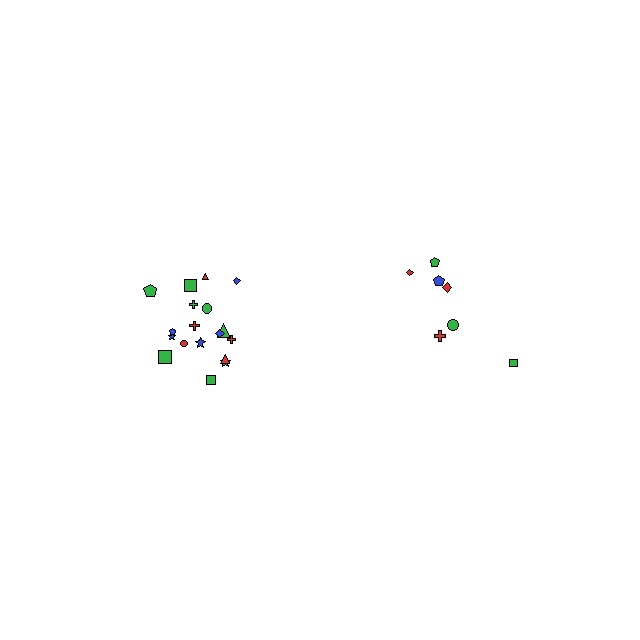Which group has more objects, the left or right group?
The left group.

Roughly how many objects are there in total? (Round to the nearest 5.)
Roughly 25 objects in total.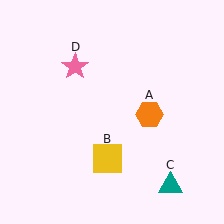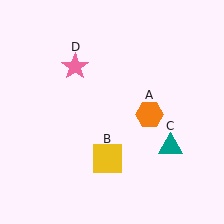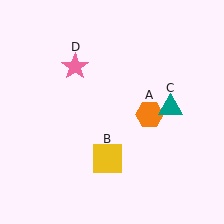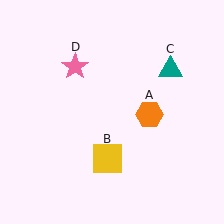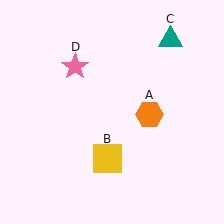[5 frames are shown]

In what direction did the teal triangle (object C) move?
The teal triangle (object C) moved up.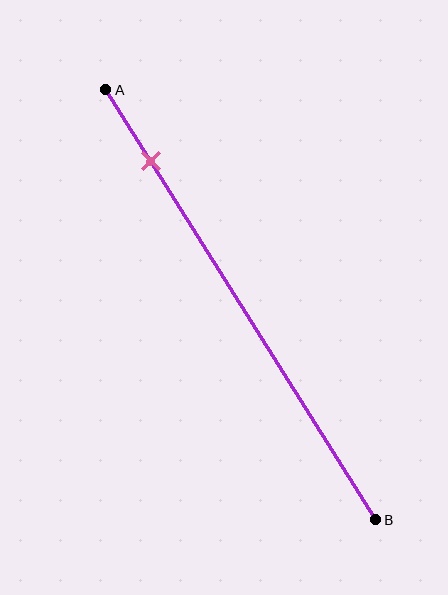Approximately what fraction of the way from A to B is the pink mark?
The pink mark is approximately 15% of the way from A to B.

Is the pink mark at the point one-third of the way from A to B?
No, the mark is at about 15% from A, not at the 33% one-third point.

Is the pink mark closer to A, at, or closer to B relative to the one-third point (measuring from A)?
The pink mark is closer to point A than the one-third point of segment AB.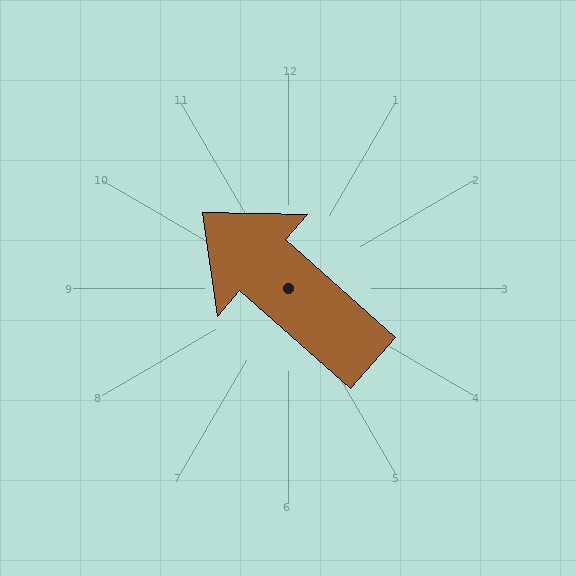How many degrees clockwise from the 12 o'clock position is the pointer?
Approximately 311 degrees.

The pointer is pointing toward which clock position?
Roughly 10 o'clock.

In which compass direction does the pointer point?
Northwest.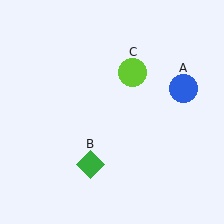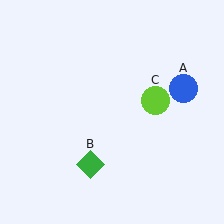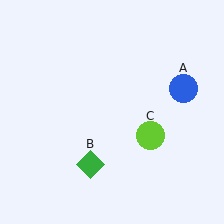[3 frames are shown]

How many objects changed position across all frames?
1 object changed position: lime circle (object C).